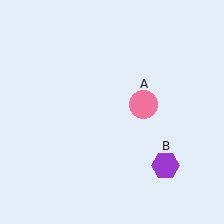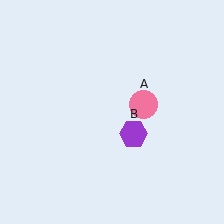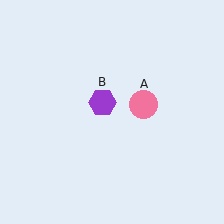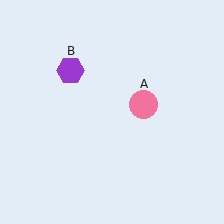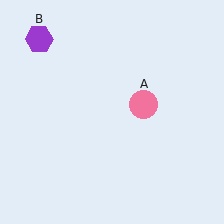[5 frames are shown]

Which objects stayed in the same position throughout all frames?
Pink circle (object A) remained stationary.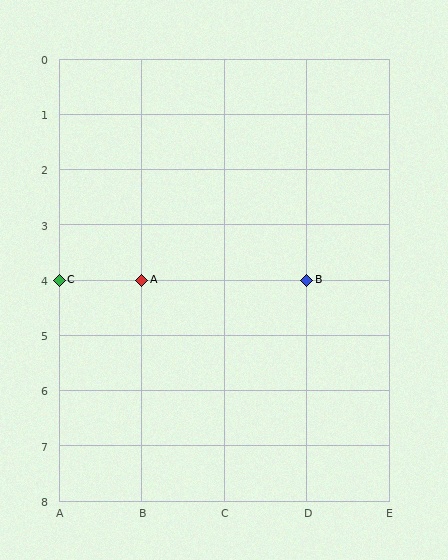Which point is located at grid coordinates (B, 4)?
Point A is at (B, 4).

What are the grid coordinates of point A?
Point A is at grid coordinates (B, 4).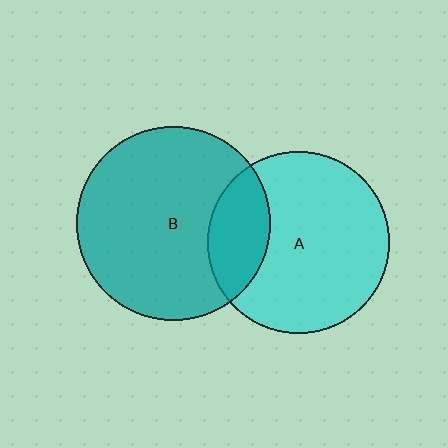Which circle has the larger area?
Circle B (teal).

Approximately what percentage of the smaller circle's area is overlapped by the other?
Approximately 25%.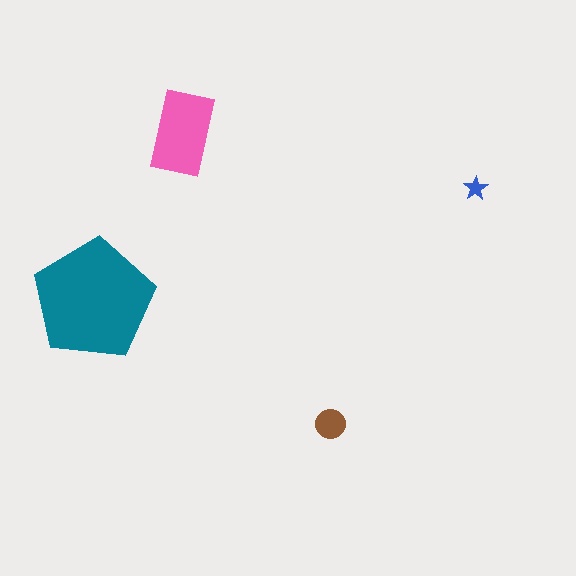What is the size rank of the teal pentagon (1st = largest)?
1st.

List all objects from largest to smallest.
The teal pentagon, the pink rectangle, the brown circle, the blue star.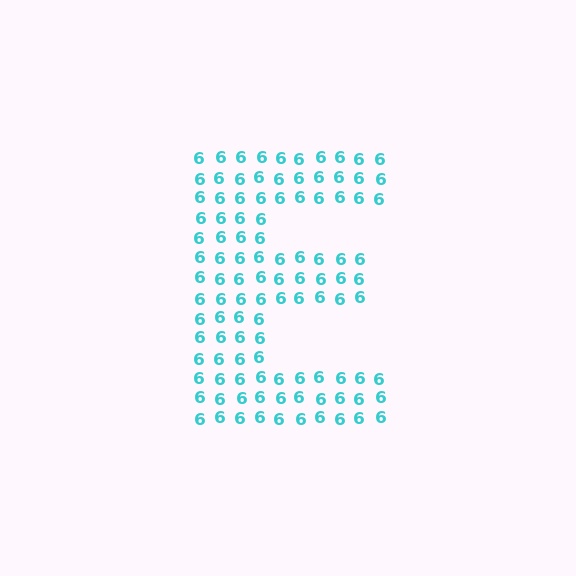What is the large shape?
The large shape is the letter E.